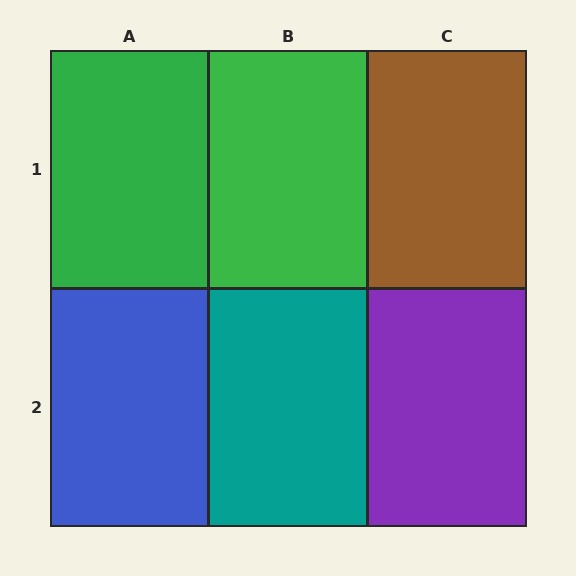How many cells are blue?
1 cell is blue.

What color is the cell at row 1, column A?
Green.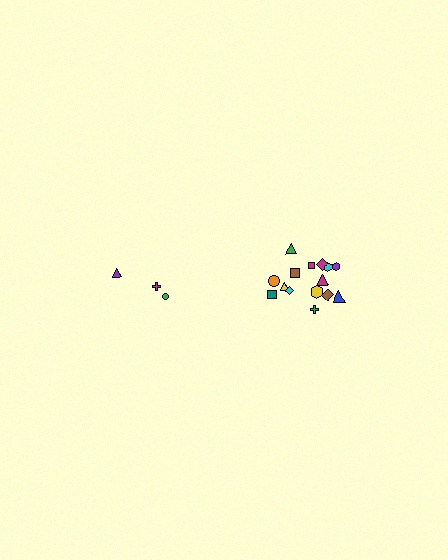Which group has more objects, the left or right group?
The right group.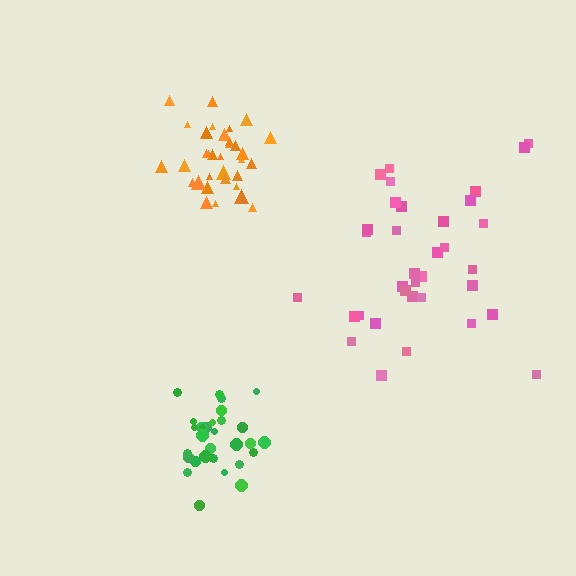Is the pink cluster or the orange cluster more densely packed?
Orange.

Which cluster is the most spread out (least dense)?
Pink.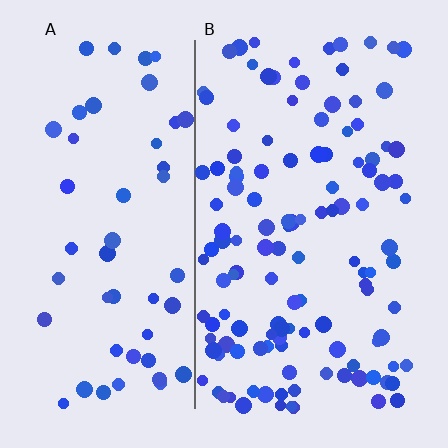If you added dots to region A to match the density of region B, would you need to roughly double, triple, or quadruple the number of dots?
Approximately double.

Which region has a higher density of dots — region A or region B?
B (the right).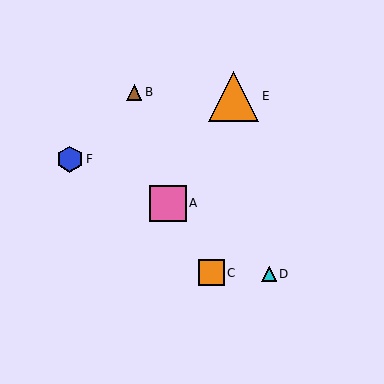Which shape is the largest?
The orange triangle (labeled E) is the largest.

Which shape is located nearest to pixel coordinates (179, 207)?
The pink square (labeled A) at (168, 203) is nearest to that location.